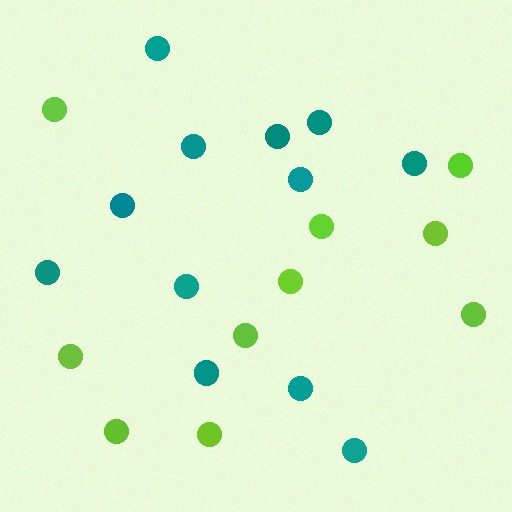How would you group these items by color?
There are 2 groups: one group of teal circles (12) and one group of lime circles (10).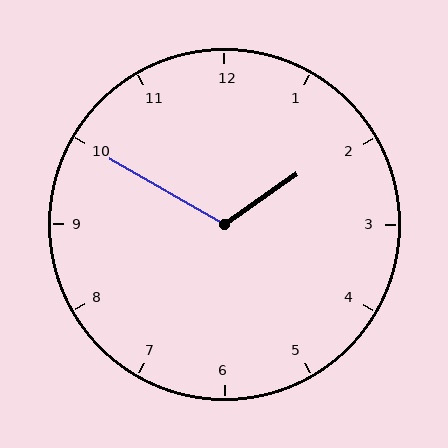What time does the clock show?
1:50.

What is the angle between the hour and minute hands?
Approximately 115 degrees.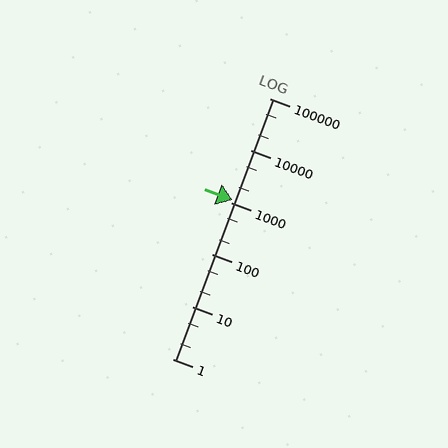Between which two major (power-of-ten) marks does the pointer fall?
The pointer is between 1000 and 10000.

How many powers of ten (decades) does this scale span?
The scale spans 5 decades, from 1 to 100000.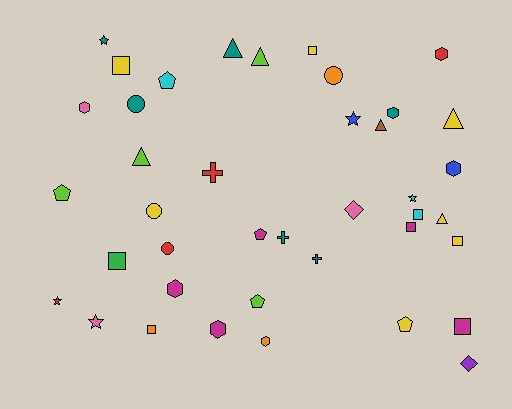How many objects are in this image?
There are 40 objects.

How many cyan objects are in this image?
There are 3 cyan objects.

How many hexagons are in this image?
There are 7 hexagons.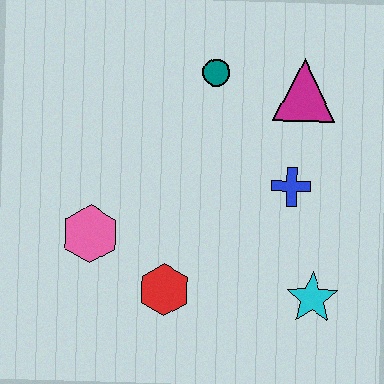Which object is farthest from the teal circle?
The cyan star is farthest from the teal circle.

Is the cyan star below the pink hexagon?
Yes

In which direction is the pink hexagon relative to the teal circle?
The pink hexagon is below the teal circle.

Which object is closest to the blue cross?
The magenta triangle is closest to the blue cross.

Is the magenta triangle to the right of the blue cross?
Yes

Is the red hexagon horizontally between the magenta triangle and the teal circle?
No